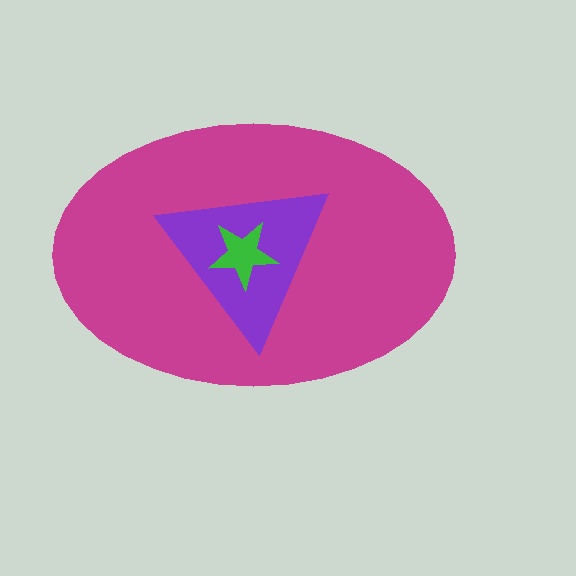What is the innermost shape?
The green star.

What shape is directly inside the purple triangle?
The green star.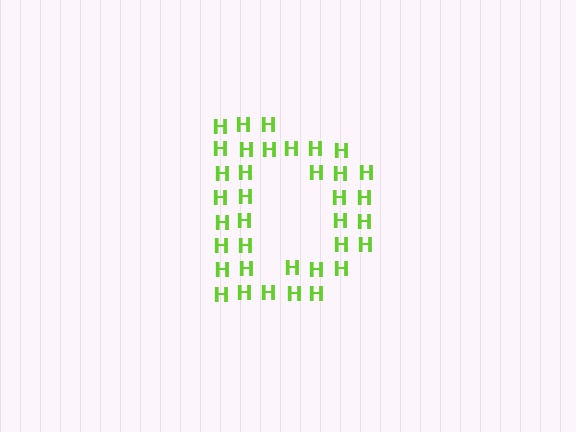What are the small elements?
The small elements are letter H's.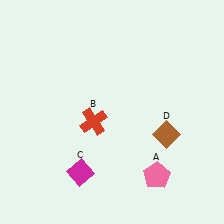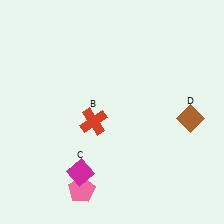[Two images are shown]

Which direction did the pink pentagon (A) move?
The pink pentagon (A) moved left.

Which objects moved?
The objects that moved are: the pink pentagon (A), the brown diamond (D).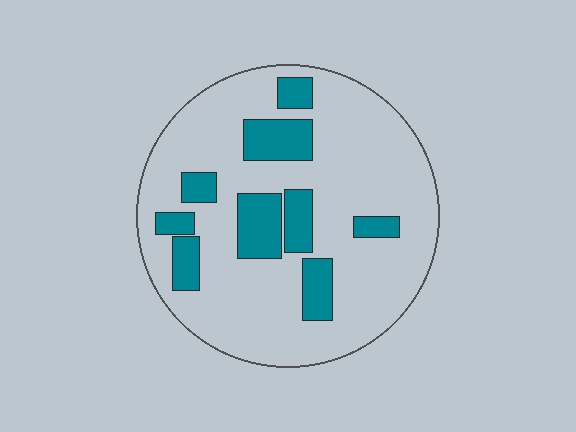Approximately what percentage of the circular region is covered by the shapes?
Approximately 20%.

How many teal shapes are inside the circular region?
9.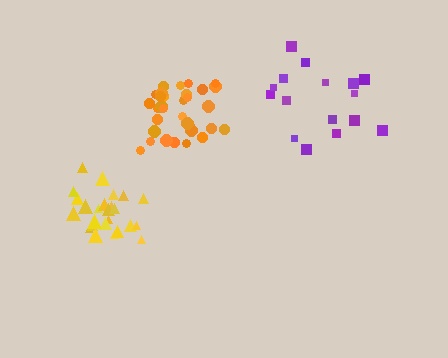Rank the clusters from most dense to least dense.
orange, yellow, purple.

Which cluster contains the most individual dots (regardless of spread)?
Orange (33).